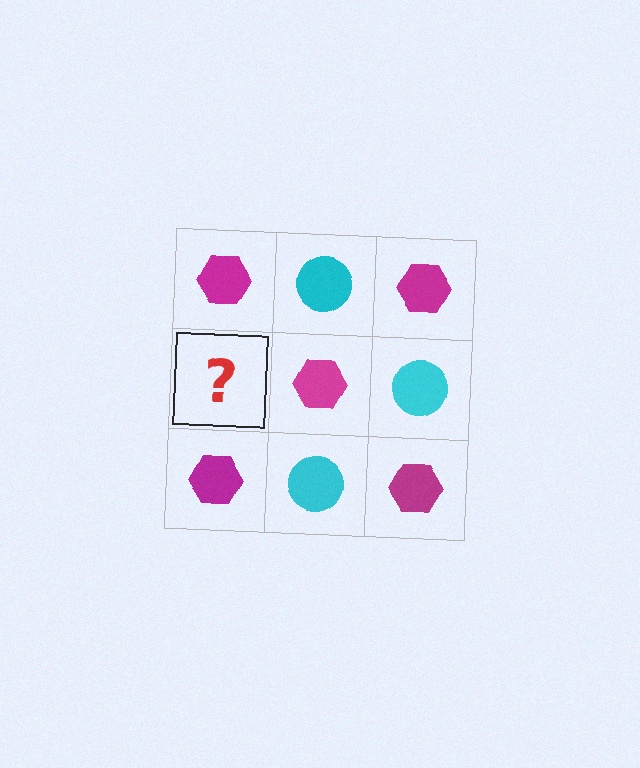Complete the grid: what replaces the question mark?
The question mark should be replaced with a cyan circle.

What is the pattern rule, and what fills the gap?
The rule is that it alternates magenta hexagon and cyan circle in a checkerboard pattern. The gap should be filled with a cyan circle.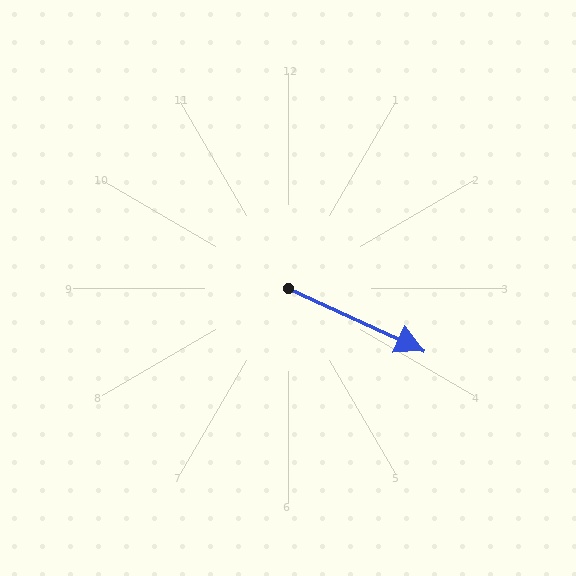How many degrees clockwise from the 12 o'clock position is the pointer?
Approximately 115 degrees.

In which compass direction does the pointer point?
Southeast.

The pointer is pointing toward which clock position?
Roughly 4 o'clock.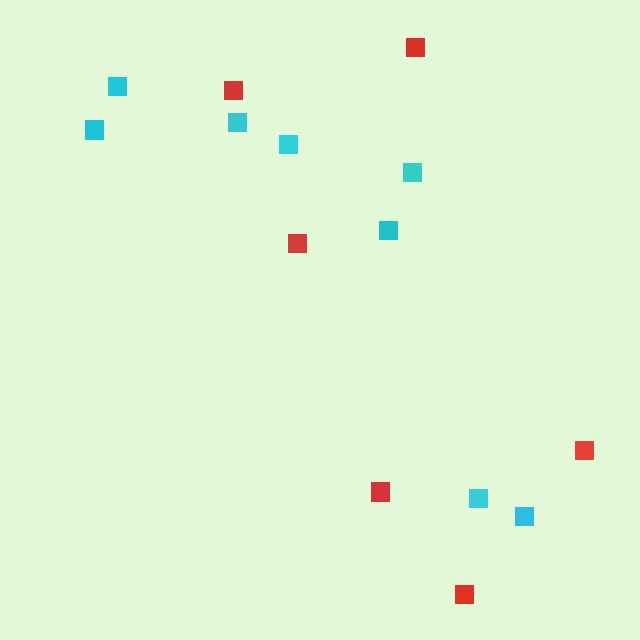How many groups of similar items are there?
There are 2 groups: one group of cyan squares (8) and one group of red squares (6).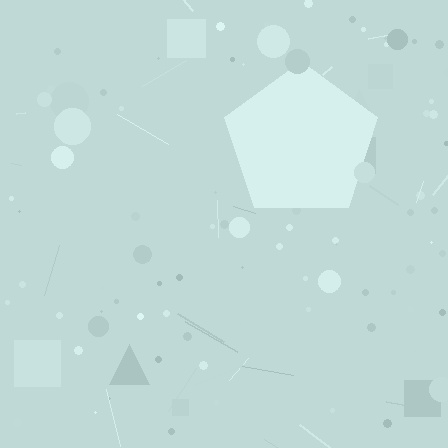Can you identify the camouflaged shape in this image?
The camouflaged shape is a pentagon.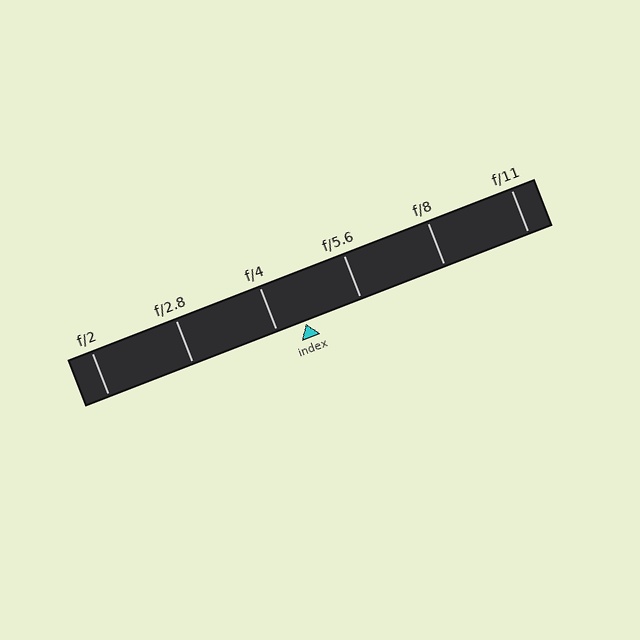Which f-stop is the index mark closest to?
The index mark is closest to f/4.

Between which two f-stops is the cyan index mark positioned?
The index mark is between f/4 and f/5.6.